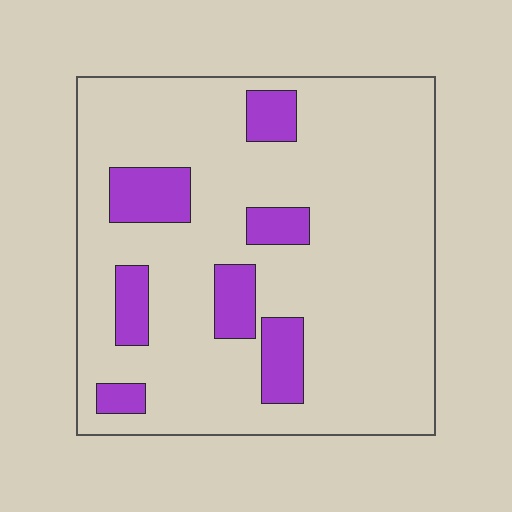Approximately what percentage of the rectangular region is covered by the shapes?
Approximately 15%.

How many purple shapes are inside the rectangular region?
7.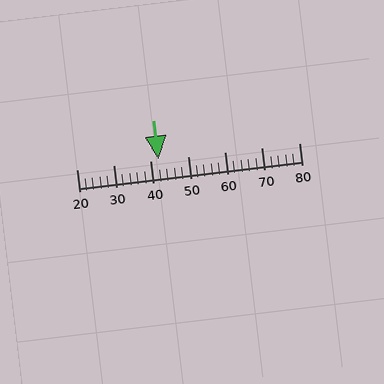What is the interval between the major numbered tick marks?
The major tick marks are spaced 10 units apart.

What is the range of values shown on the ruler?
The ruler shows values from 20 to 80.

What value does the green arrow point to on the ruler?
The green arrow points to approximately 42.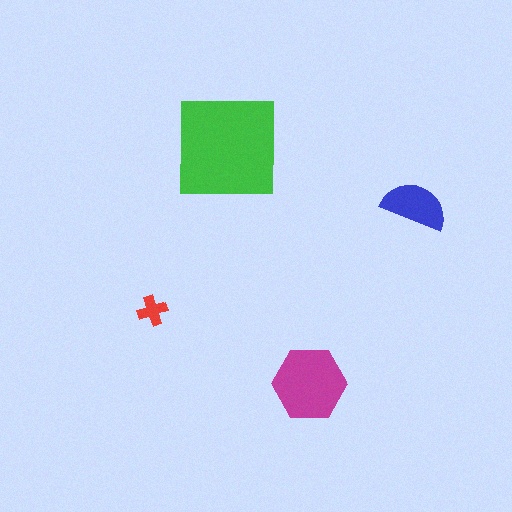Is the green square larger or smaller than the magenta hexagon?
Larger.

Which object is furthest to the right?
The blue semicircle is rightmost.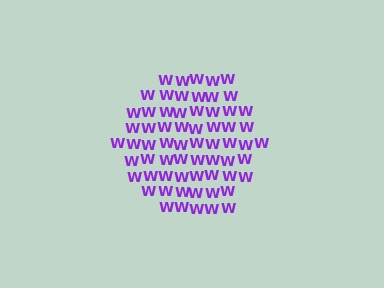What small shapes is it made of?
It is made of small letter W's.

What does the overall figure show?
The overall figure shows a hexagon.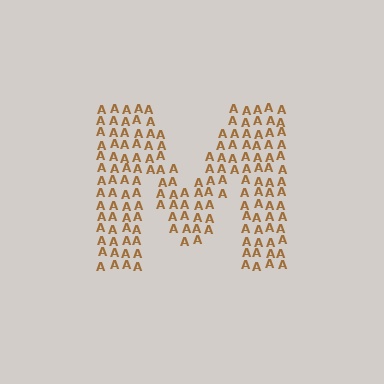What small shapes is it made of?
It is made of small letter A's.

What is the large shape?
The large shape is the letter M.